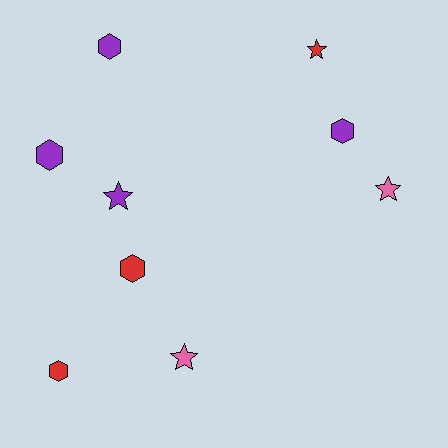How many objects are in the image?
There are 9 objects.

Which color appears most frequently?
Purple, with 4 objects.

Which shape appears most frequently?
Hexagon, with 5 objects.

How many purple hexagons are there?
There are 3 purple hexagons.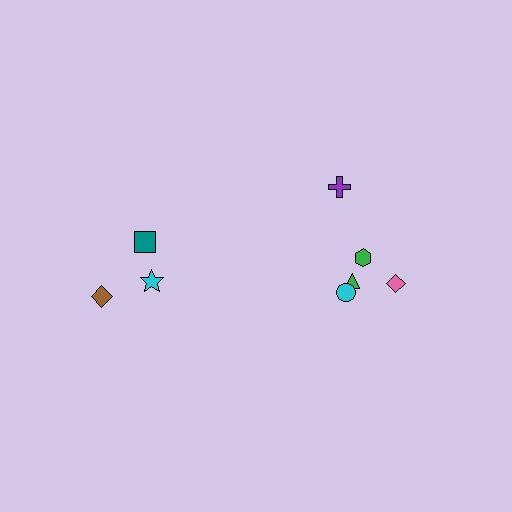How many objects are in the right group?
There are 5 objects.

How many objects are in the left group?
There are 3 objects.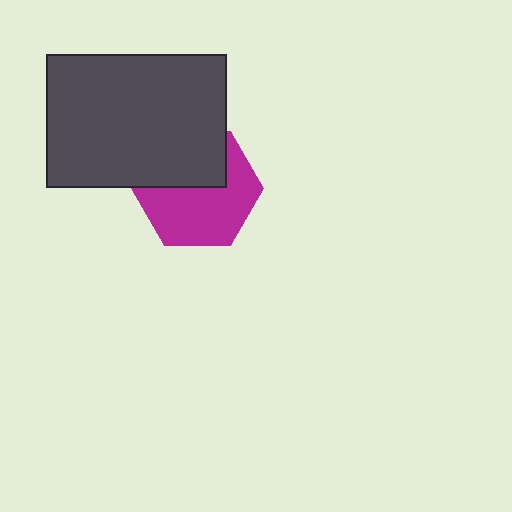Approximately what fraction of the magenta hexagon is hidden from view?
Roughly 39% of the magenta hexagon is hidden behind the dark gray rectangle.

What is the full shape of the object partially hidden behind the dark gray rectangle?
The partially hidden object is a magenta hexagon.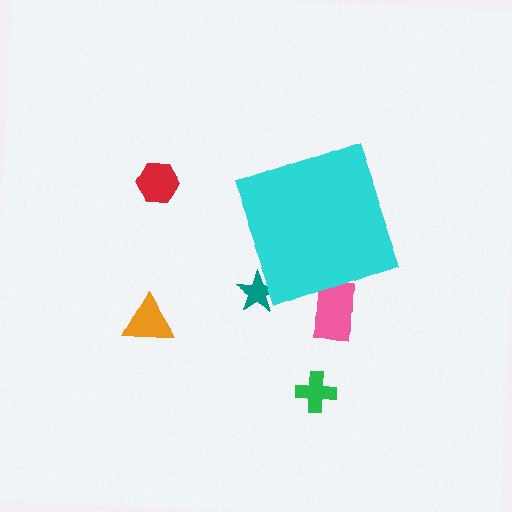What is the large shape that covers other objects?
A cyan diamond.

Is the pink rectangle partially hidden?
Yes, the pink rectangle is partially hidden behind the cyan diamond.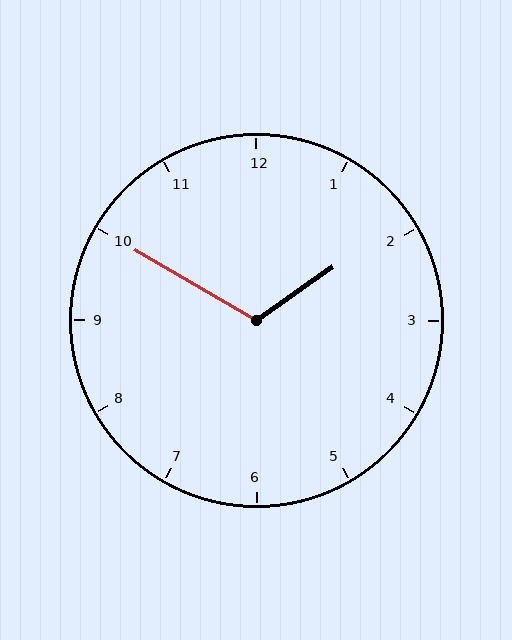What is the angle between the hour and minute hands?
Approximately 115 degrees.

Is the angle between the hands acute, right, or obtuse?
It is obtuse.